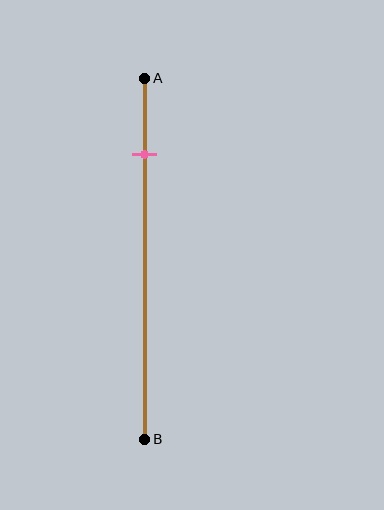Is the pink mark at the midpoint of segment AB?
No, the mark is at about 20% from A, not at the 50% midpoint.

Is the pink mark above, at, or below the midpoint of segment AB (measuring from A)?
The pink mark is above the midpoint of segment AB.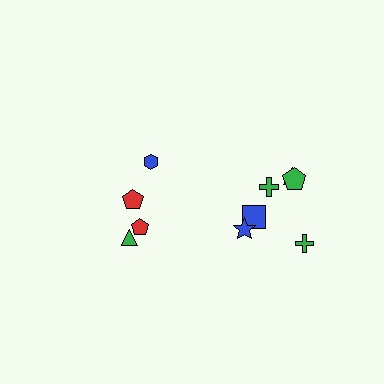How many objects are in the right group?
There are 6 objects.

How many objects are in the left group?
There are 4 objects.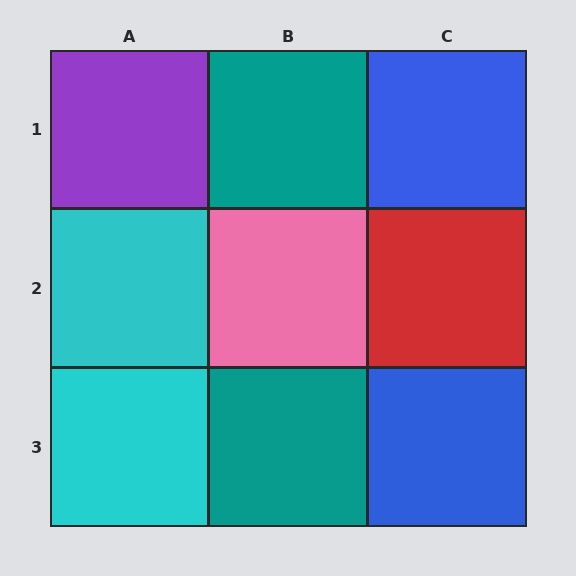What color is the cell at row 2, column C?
Red.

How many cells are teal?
2 cells are teal.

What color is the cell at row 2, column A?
Cyan.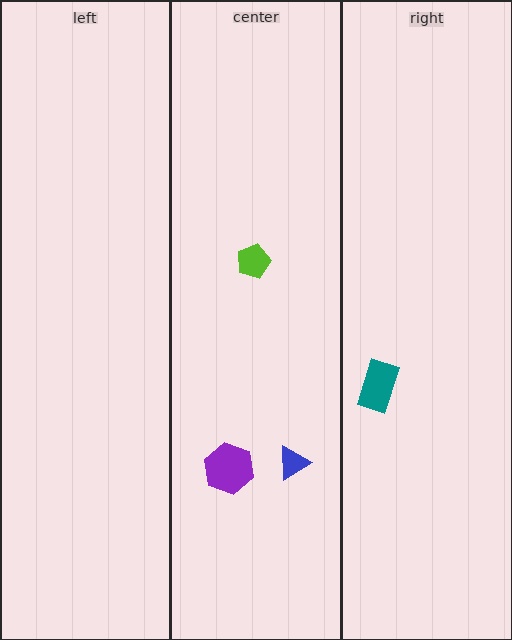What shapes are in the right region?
The teal rectangle.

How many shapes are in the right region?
1.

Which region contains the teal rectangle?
The right region.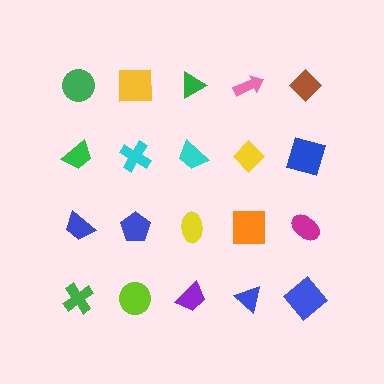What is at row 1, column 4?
A pink arrow.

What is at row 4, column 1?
A green cross.